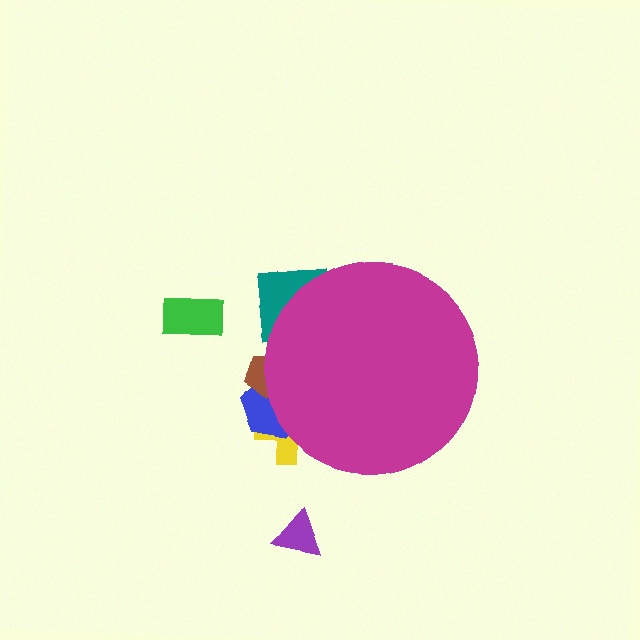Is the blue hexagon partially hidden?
Yes, the blue hexagon is partially hidden behind the magenta circle.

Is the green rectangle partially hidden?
No, the green rectangle is fully visible.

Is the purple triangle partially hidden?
No, the purple triangle is fully visible.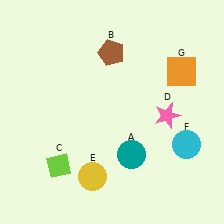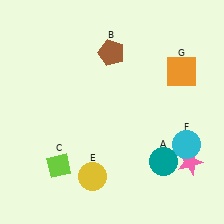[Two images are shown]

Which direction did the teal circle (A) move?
The teal circle (A) moved right.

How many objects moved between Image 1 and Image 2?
2 objects moved between the two images.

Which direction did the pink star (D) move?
The pink star (D) moved down.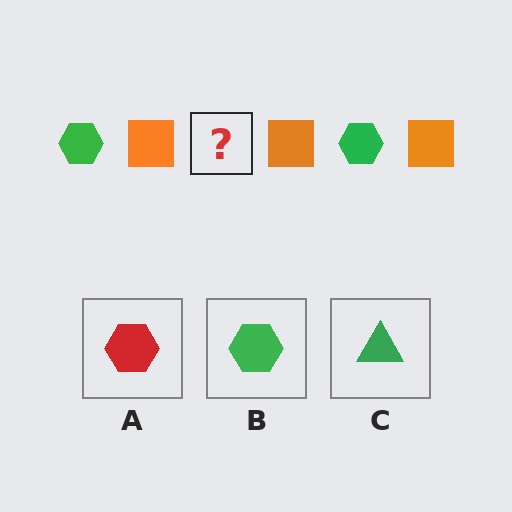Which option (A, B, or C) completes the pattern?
B.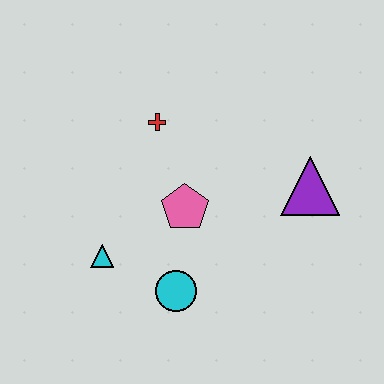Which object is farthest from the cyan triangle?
The purple triangle is farthest from the cyan triangle.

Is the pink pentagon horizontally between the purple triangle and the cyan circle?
Yes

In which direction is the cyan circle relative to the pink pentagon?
The cyan circle is below the pink pentagon.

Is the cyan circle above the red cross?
No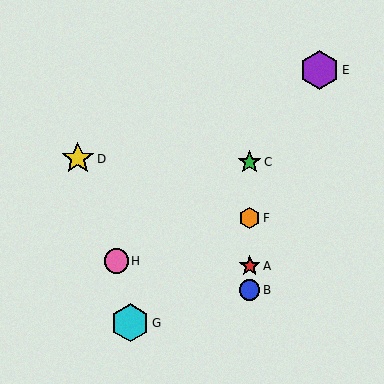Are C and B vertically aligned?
Yes, both are at x≈250.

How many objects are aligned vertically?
4 objects (A, B, C, F) are aligned vertically.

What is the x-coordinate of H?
Object H is at x≈116.